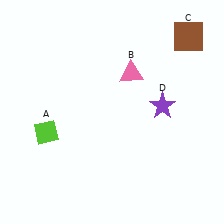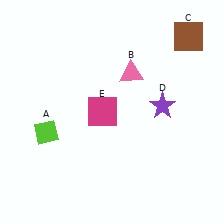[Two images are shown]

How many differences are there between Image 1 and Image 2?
There is 1 difference between the two images.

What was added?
A magenta square (E) was added in Image 2.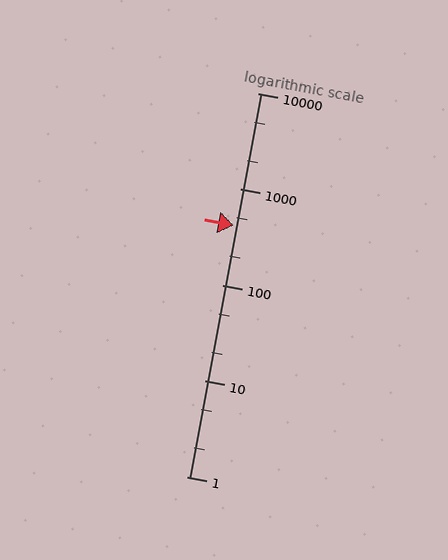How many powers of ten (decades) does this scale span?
The scale spans 4 decades, from 1 to 10000.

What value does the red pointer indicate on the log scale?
The pointer indicates approximately 420.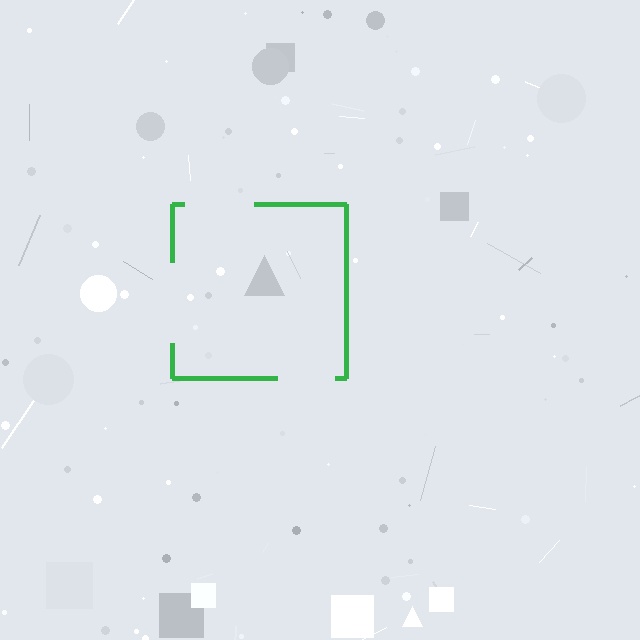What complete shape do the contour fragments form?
The contour fragments form a square.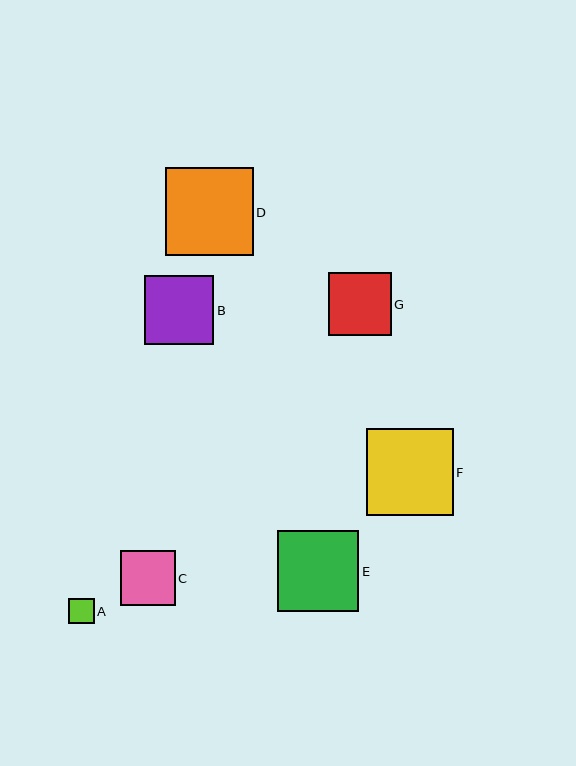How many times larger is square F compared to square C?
Square F is approximately 1.6 times the size of square C.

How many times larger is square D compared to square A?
Square D is approximately 3.5 times the size of square A.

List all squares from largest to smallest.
From largest to smallest: D, F, E, B, G, C, A.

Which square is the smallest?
Square A is the smallest with a size of approximately 25 pixels.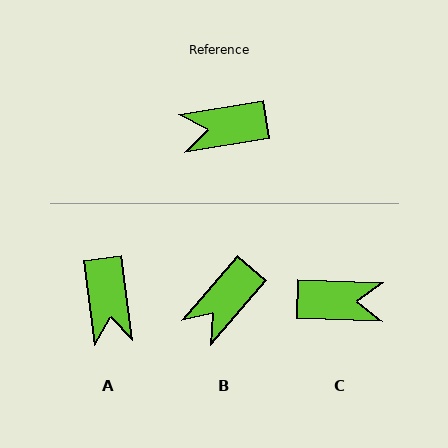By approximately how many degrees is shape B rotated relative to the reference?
Approximately 40 degrees counter-clockwise.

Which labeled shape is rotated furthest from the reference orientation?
C, about 168 degrees away.